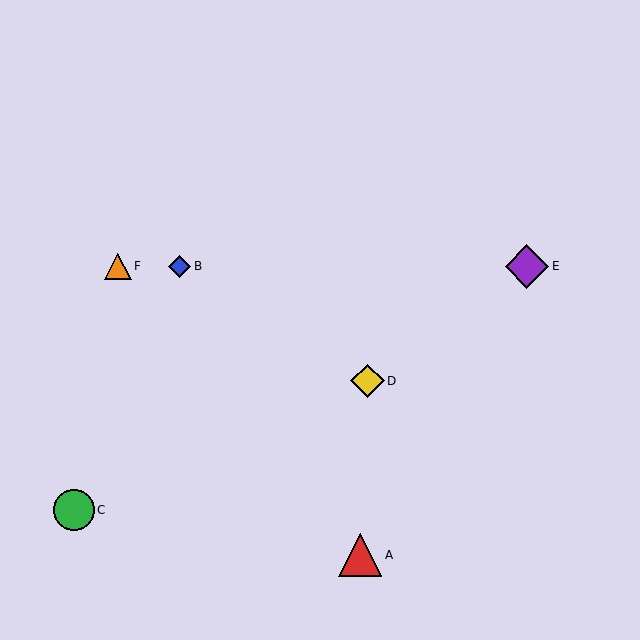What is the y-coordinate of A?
Object A is at y≈555.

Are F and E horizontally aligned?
Yes, both are at y≈266.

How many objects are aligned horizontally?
3 objects (B, E, F) are aligned horizontally.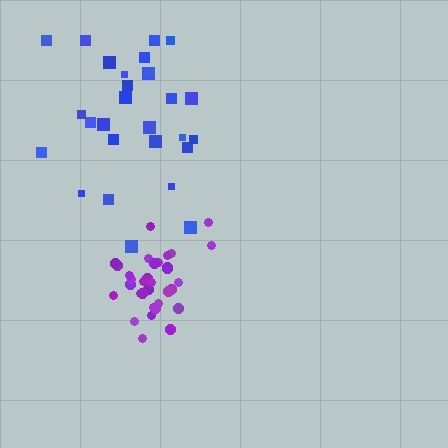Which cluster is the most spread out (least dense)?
Blue.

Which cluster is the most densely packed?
Purple.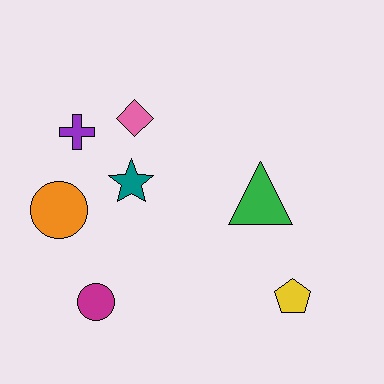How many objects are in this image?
There are 7 objects.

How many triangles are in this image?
There is 1 triangle.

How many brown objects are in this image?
There are no brown objects.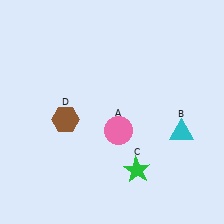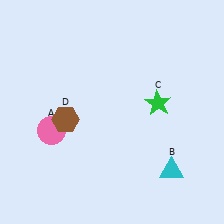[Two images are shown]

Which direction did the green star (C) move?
The green star (C) moved up.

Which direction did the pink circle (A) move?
The pink circle (A) moved left.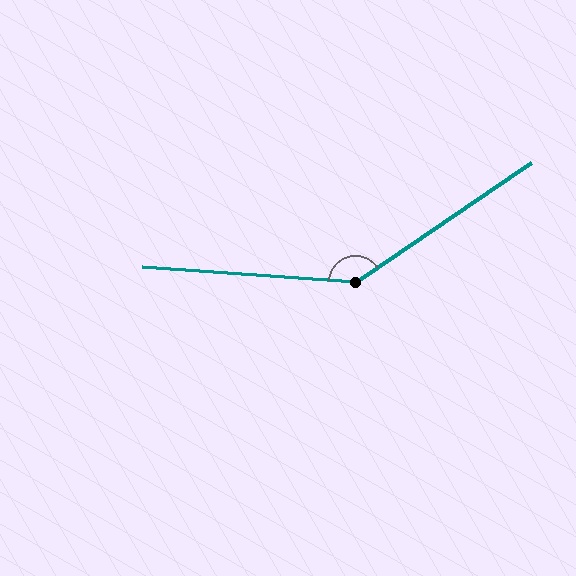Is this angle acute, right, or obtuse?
It is obtuse.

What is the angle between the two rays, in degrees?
Approximately 142 degrees.